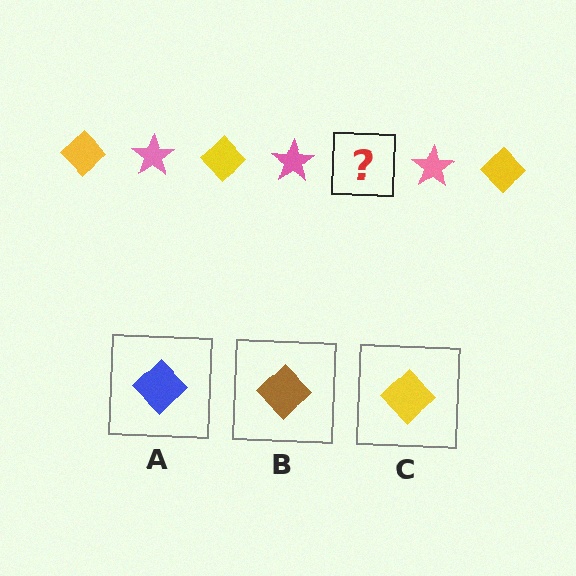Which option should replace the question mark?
Option C.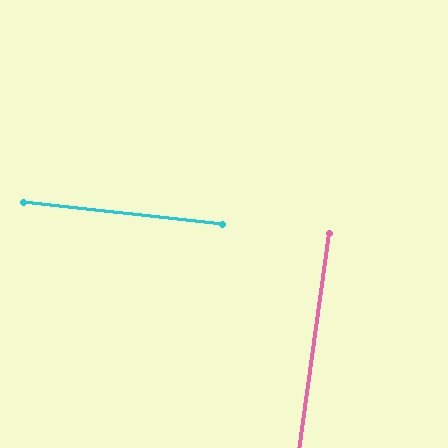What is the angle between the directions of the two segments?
Approximately 88 degrees.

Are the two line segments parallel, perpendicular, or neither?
Perpendicular — they meet at approximately 88°.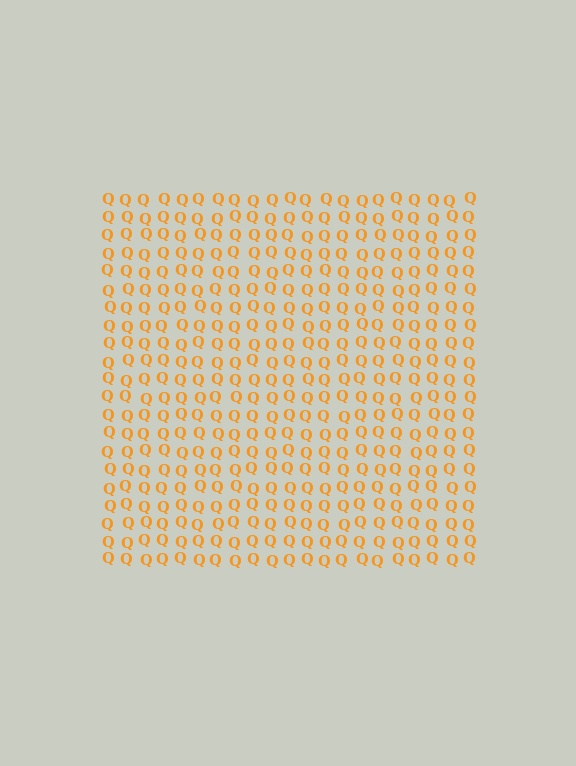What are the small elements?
The small elements are letter Q's.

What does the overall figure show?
The overall figure shows a square.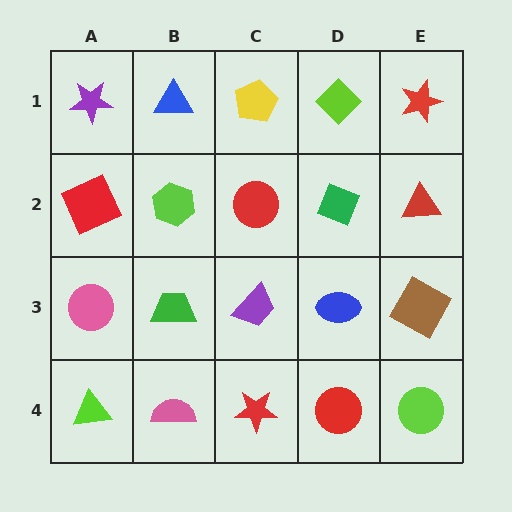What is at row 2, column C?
A red circle.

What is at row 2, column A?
A red square.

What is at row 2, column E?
A red triangle.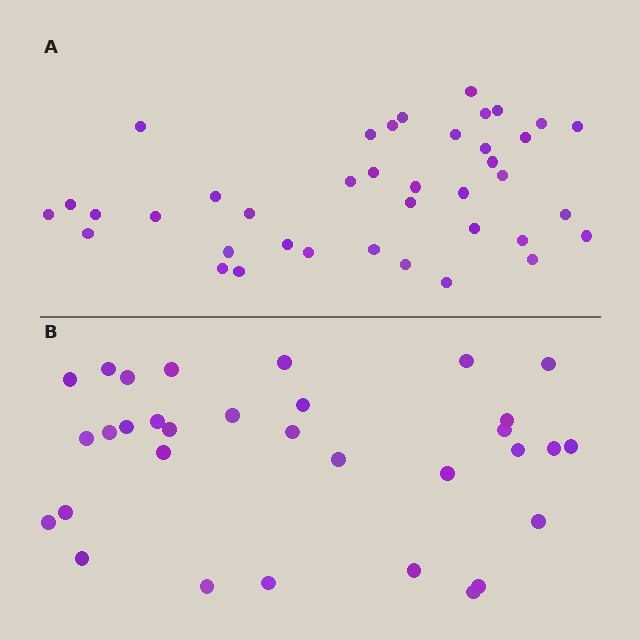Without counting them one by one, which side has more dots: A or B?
Region A (the top region) has more dots.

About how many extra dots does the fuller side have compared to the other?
Region A has roughly 8 or so more dots than region B.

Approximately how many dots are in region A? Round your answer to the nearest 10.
About 40 dots. (The exact count is 39, which rounds to 40.)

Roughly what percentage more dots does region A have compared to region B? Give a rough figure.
About 20% more.